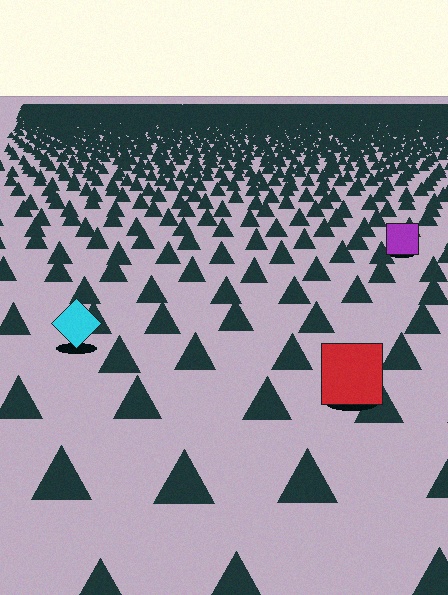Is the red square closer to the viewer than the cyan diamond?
Yes. The red square is closer — you can tell from the texture gradient: the ground texture is coarser near it.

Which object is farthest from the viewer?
The purple square is farthest from the viewer. It appears smaller and the ground texture around it is denser.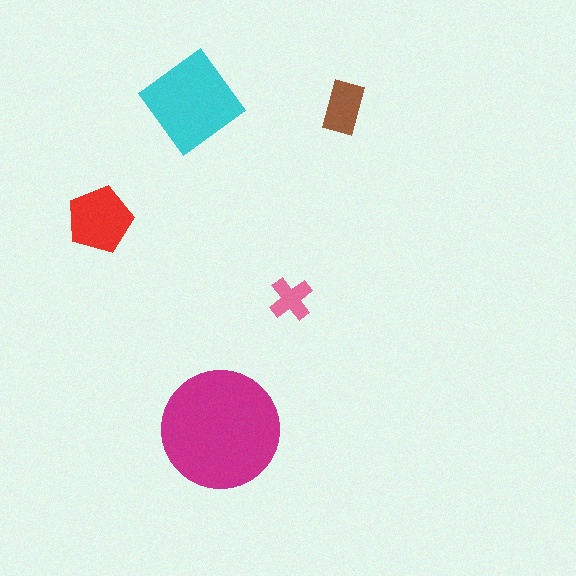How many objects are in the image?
There are 5 objects in the image.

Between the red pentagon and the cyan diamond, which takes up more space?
The cyan diamond.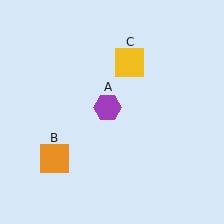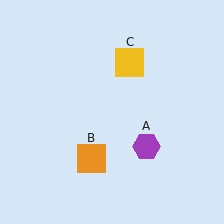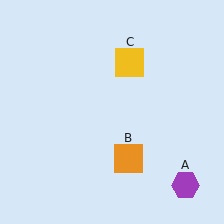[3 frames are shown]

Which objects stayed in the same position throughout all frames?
Yellow square (object C) remained stationary.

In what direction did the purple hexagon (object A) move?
The purple hexagon (object A) moved down and to the right.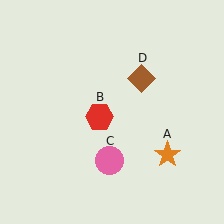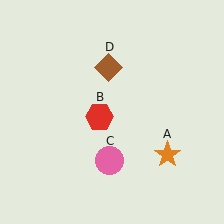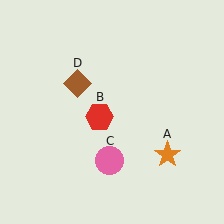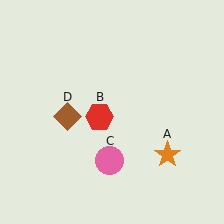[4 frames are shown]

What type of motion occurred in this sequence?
The brown diamond (object D) rotated counterclockwise around the center of the scene.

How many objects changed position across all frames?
1 object changed position: brown diamond (object D).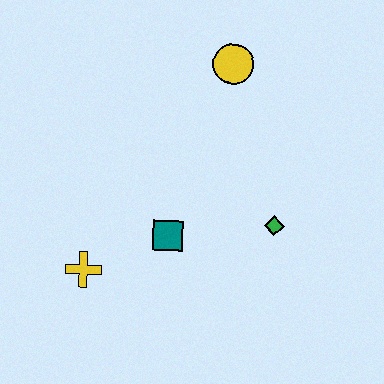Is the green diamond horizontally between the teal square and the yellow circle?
No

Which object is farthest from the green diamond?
The yellow cross is farthest from the green diamond.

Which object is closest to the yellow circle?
The green diamond is closest to the yellow circle.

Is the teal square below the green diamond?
Yes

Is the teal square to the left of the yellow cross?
No